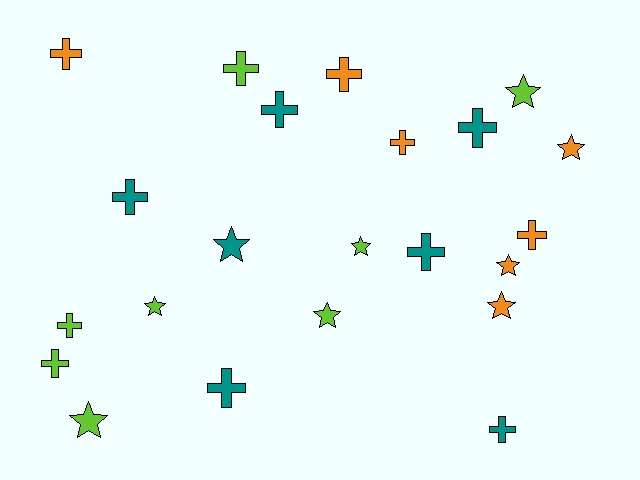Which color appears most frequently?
Lime, with 8 objects.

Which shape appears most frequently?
Cross, with 13 objects.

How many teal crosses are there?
There are 6 teal crosses.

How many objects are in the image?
There are 22 objects.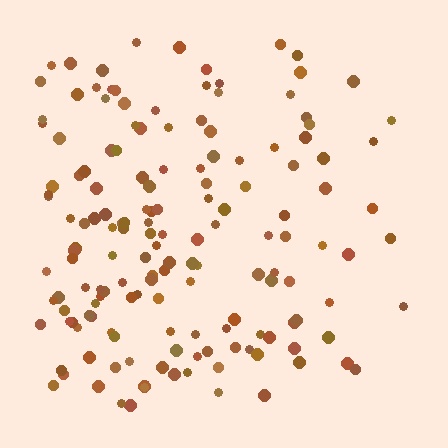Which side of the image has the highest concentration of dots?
The left.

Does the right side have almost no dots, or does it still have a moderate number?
Still a moderate number, just noticeably fewer than the left.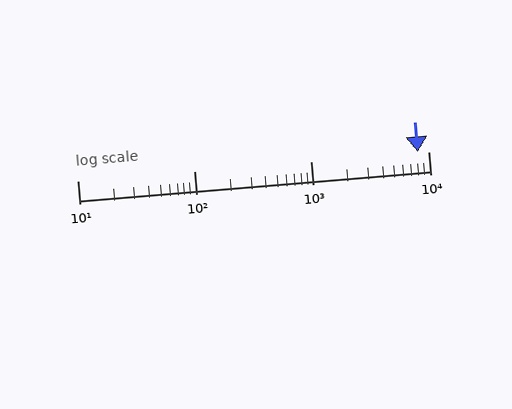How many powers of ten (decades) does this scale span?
The scale spans 3 decades, from 10 to 10000.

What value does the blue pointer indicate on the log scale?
The pointer indicates approximately 8200.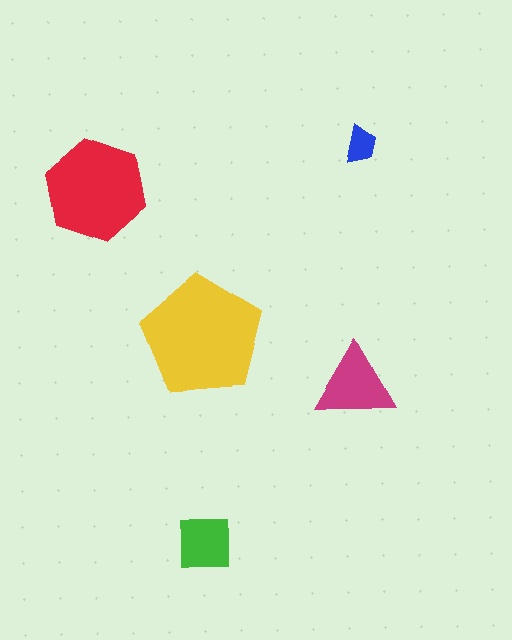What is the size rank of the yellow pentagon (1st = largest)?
1st.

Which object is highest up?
The blue trapezoid is topmost.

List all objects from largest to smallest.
The yellow pentagon, the red hexagon, the magenta triangle, the green square, the blue trapezoid.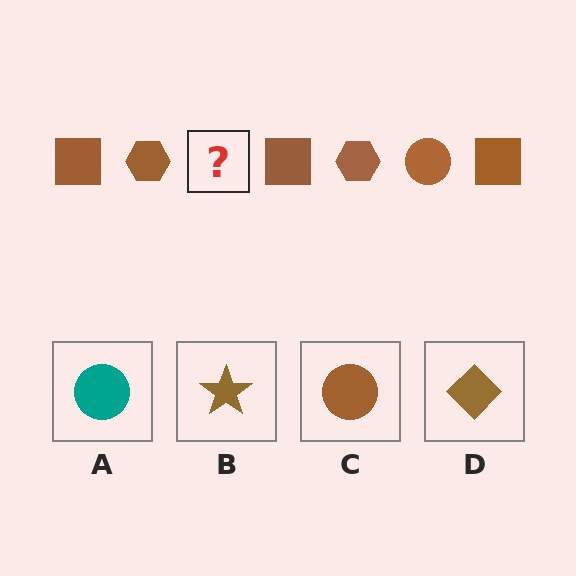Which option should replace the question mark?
Option C.